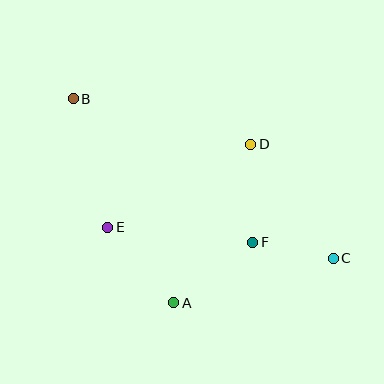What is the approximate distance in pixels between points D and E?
The distance between D and E is approximately 166 pixels.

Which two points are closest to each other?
Points C and F are closest to each other.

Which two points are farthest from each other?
Points B and C are farthest from each other.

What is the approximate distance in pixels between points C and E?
The distance between C and E is approximately 228 pixels.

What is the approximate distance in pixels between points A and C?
The distance between A and C is approximately 166 pixels.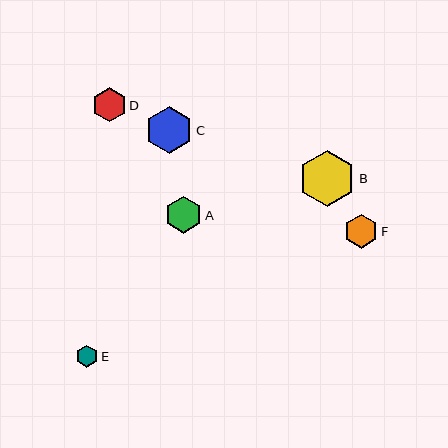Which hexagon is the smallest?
Hexagon E is the smallest with a size of approximately 23 pixels.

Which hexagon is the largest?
Hexagon B is the largest with a size of approximately 56 pixels.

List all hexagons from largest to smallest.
From largest to smallest: B, C, A, D, F, E.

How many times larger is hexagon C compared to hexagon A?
Hexagon C is approximately 1.3 times the size of hexagon A.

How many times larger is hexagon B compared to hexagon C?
Hexagon B is approximately 1.2 times the size of hexagon C.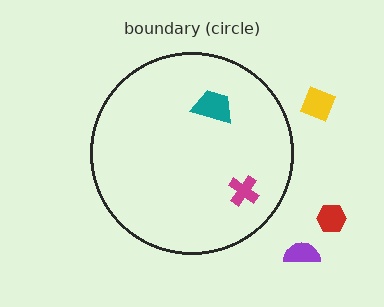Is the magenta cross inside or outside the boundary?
Inside.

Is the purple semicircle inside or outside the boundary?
Outside.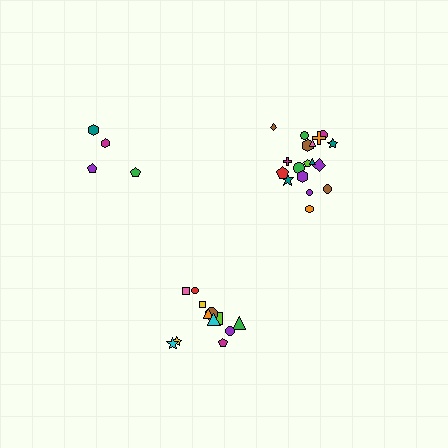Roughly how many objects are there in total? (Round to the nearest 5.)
Roughly 35 objects in total.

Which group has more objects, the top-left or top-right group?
The top-right group.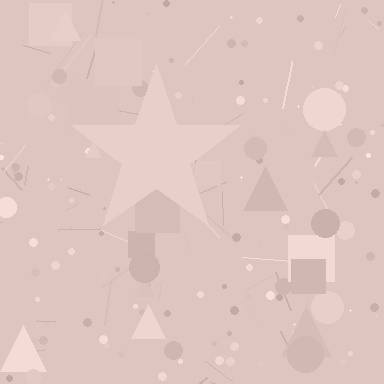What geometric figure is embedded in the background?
A star is embedded in the background.